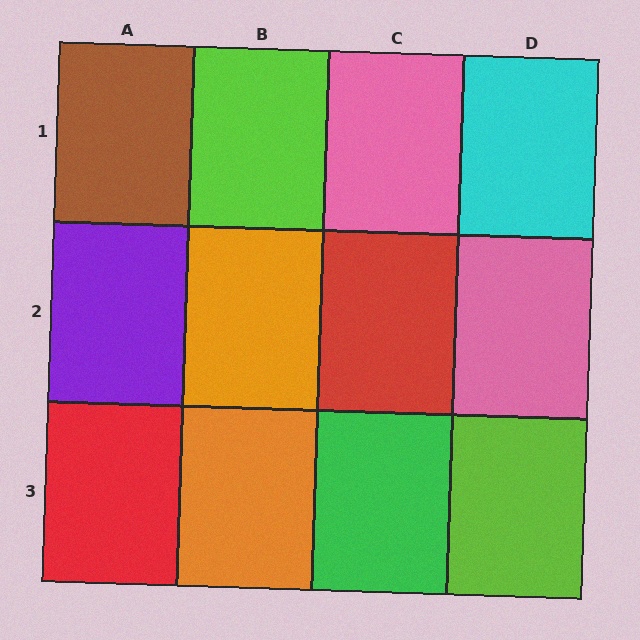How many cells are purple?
1 cell is purple.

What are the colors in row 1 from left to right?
Brown, lime, pink, cyan.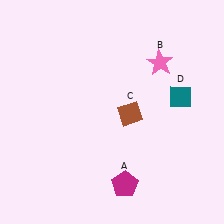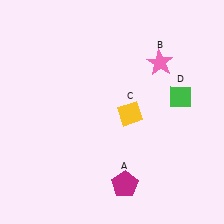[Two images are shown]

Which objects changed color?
C changed from brown to yellow. D changed from teal to green.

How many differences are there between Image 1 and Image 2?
There are 2 differences between the two images.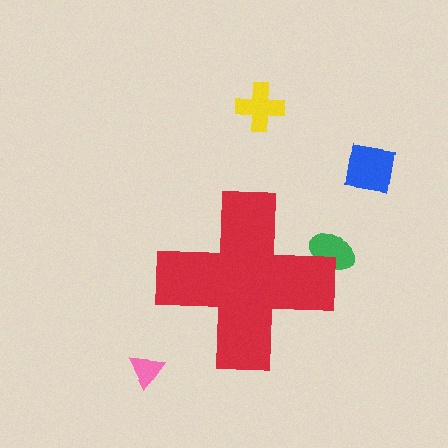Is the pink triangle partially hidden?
No, the pink triangle is fully visible.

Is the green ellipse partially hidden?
Yes, the green ellipse is partially hidden behind the red cross.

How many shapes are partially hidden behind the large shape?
1 shape is partially hidden.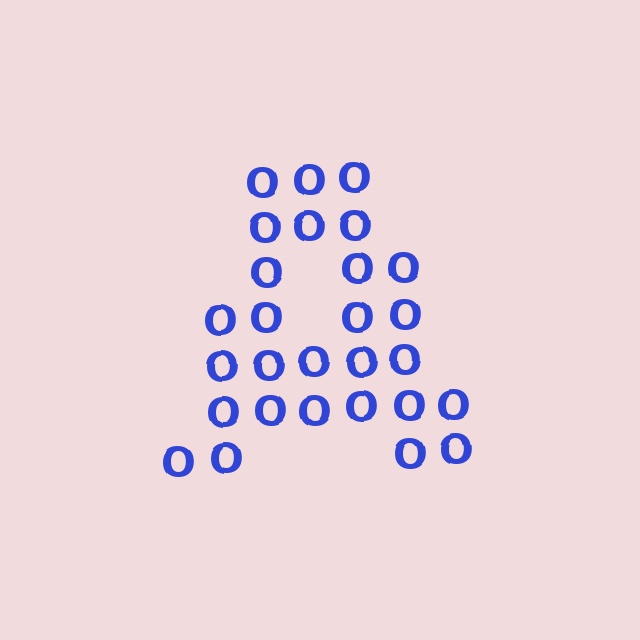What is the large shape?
The large shape is the letter A.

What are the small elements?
The small elements are letter O's.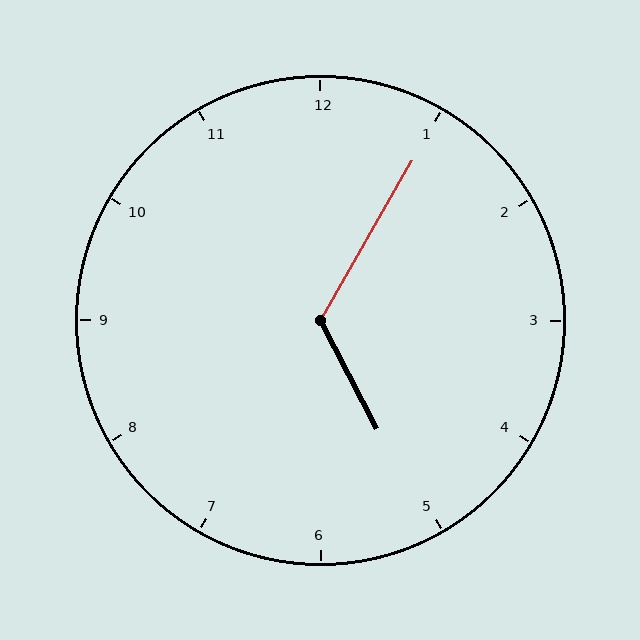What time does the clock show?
5:05.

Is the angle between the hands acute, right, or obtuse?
It is obtuse.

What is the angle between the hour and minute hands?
Approximately 122 degrees.